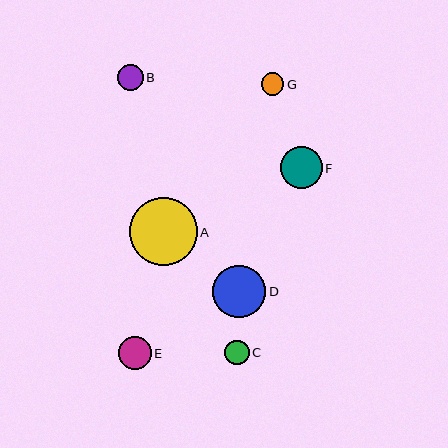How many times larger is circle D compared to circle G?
Circle D is approximately 2.4 times the size of circle G.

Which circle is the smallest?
Circle G is the smallest with a size of approximately 22 pixels.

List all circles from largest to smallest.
From largest to smallest: A, D, F, E, B, C, G.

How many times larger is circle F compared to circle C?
Circle F is approximately 1.7 times the size of circle C.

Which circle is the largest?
Circle A is the largest with a size of approximately 68 pixels.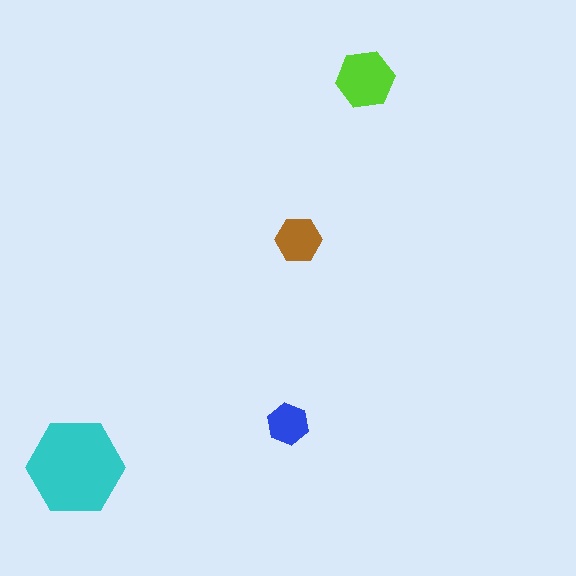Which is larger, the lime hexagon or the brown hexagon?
The lime one.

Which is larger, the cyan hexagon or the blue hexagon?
The cyan one.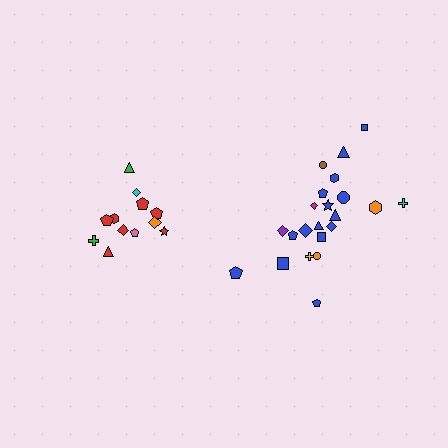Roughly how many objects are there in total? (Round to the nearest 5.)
Roughly 35 objects in total.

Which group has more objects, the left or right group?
The right group.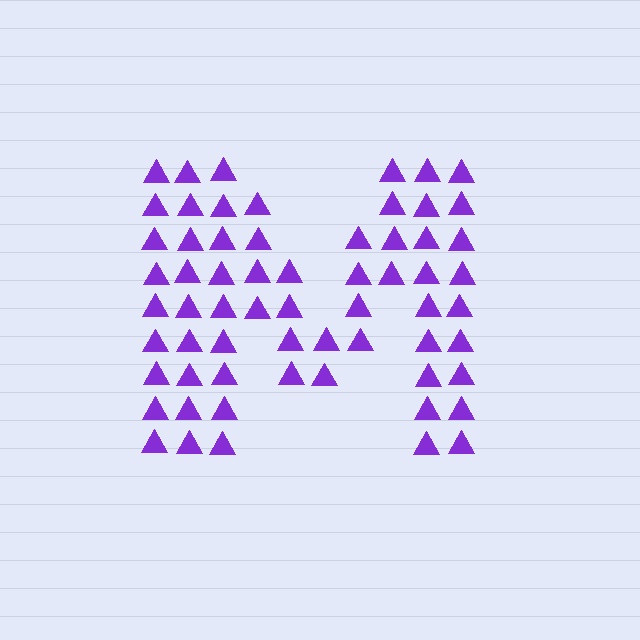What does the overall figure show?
The overall figure shows the letter M.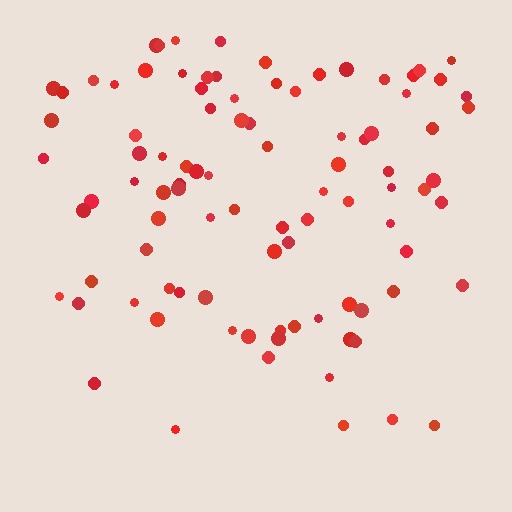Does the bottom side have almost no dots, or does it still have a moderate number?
Still a moderate number, just noticeably fewer than the top.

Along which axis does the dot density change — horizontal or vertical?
Vertical.